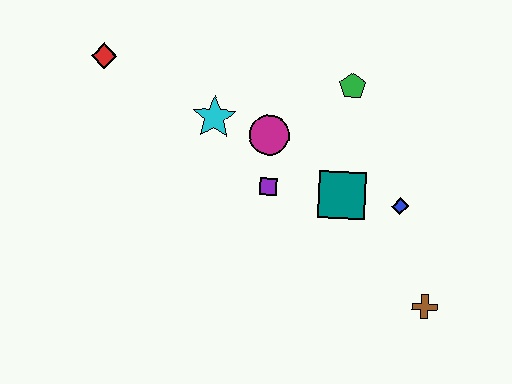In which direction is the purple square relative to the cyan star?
The purple square is below the cyan star.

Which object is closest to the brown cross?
The blue diamond is closest to the brown cross.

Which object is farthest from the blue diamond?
The red diamond is farthest from the blue diamond.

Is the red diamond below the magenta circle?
No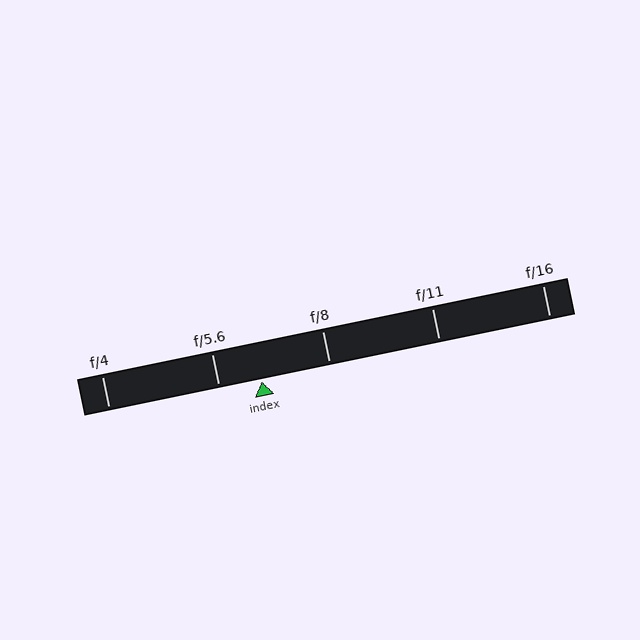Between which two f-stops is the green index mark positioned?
The index mark is between f/5.6 and f/8.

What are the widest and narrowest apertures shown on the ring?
The widest aperture shown is f/4 and the narrowest is f/16.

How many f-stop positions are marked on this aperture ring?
There are 5 f-stop positions marked.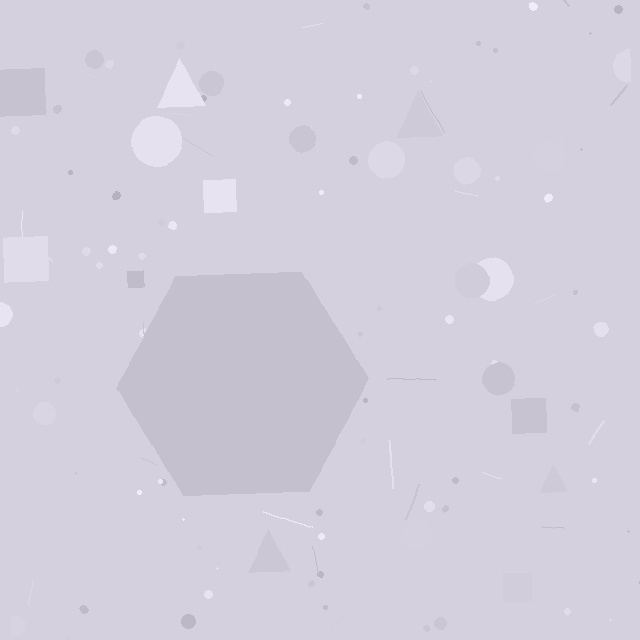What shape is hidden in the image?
A hexagon is hidden in the image.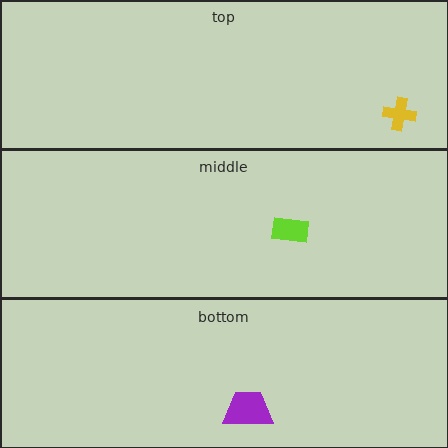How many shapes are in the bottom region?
1.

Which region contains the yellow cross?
The top region.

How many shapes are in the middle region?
1.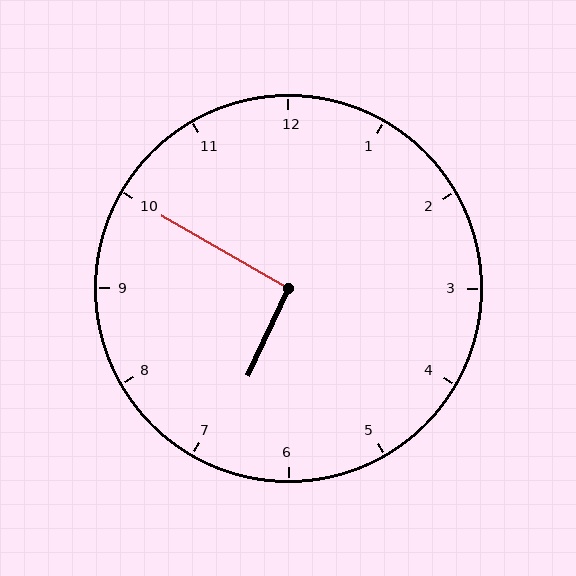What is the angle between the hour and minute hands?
Approximately 95 degrees.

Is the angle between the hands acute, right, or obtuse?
It is right.